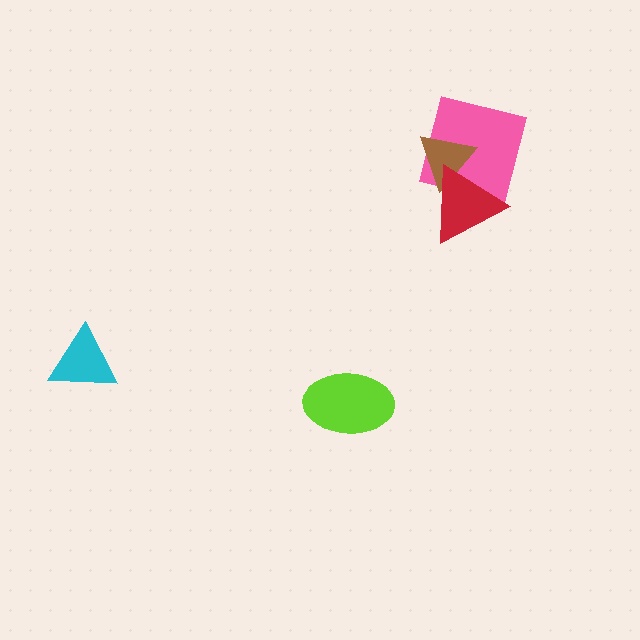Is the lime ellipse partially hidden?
No, no other shape covers it.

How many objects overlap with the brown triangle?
2 objects overlap with the brown triangle.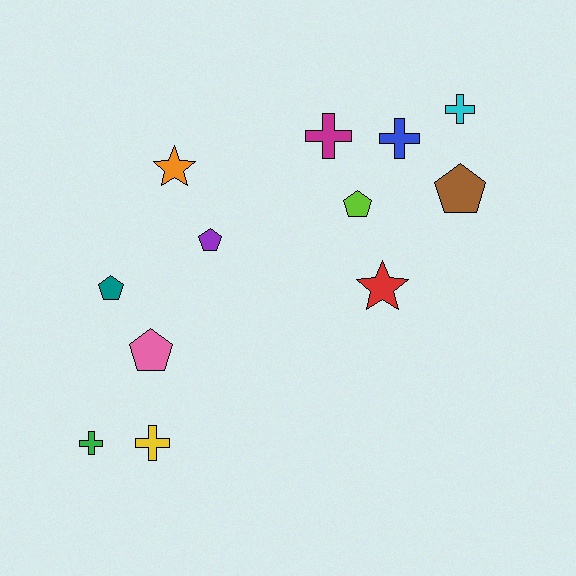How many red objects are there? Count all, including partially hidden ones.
There is 1 red object.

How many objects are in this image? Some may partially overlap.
There are 12 objects.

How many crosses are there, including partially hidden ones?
There are 5 crosses.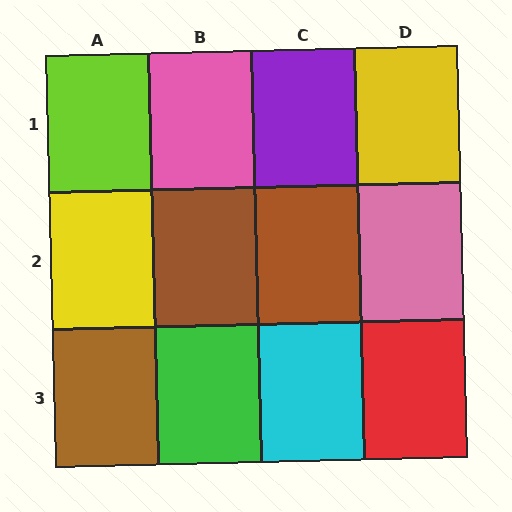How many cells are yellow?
2 cells are yellow.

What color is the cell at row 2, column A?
Yellow.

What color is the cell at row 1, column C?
Purple.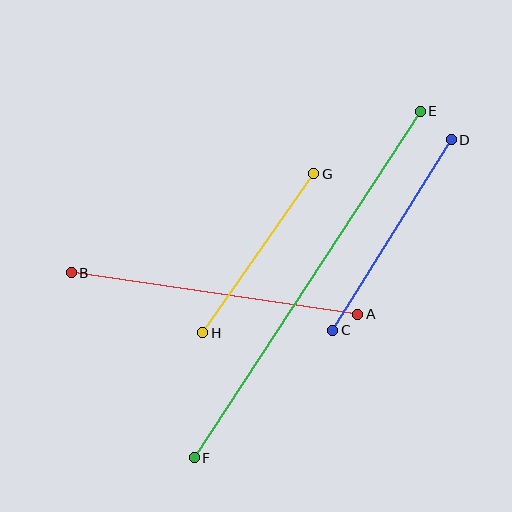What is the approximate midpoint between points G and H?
The midpoint is at approximately (258, 253) pixels.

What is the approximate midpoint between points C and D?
The midpoint is at approximately (392, 235) pixels.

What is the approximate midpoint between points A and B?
The midpoint is at approximately (215, 294) pixels.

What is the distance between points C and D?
The distance is approximately 224 pixels.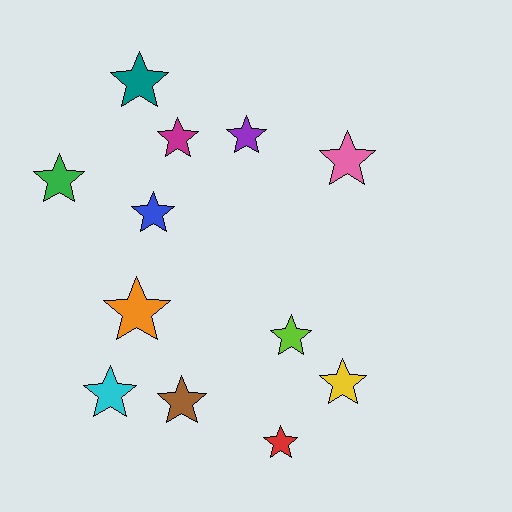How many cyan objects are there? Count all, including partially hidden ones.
There is 1 cyan object.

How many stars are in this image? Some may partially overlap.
There are 12 stars.